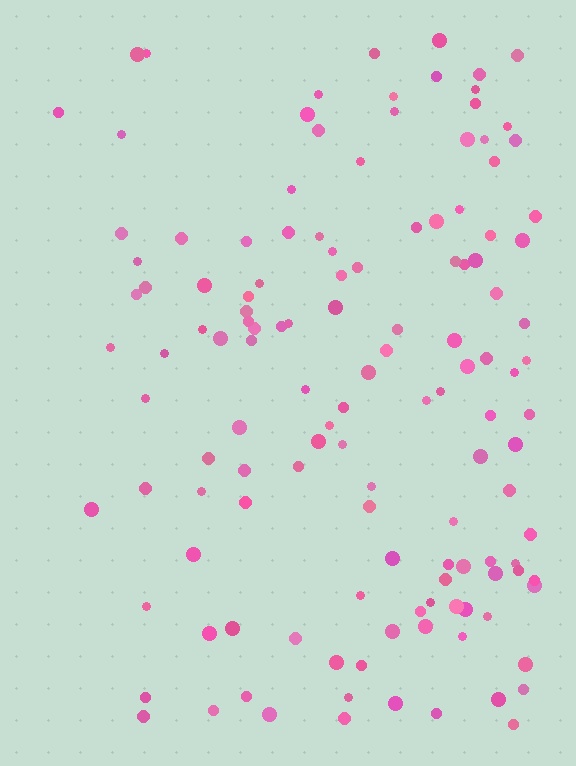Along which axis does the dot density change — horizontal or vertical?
Horizontal.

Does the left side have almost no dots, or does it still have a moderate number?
Still a moderate number, just noticeably fewer than the right.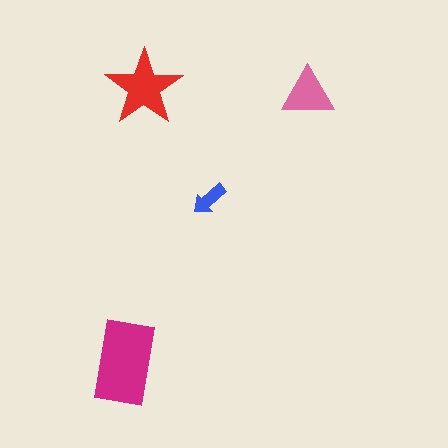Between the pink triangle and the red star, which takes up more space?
The red star.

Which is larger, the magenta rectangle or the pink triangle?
The magenta rectangle.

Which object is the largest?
The magenta rectangle.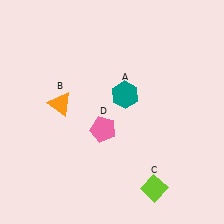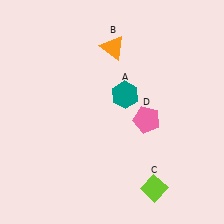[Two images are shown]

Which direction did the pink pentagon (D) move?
The pink pentagon (D) moved right.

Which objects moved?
The objects that moved are: the orange triangle (B), the pink pentagon (D).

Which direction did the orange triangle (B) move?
The orange triangle (B) moved up.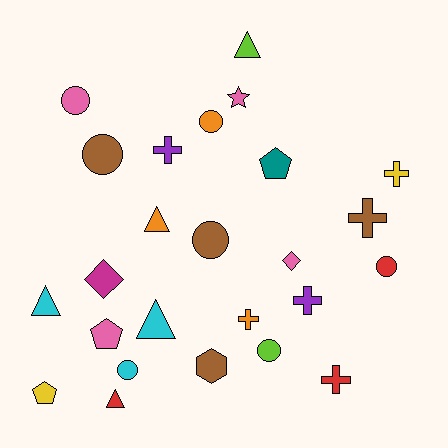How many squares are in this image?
There are no squares.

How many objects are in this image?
There are 25 objects.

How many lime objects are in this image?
There are 2 lime objects.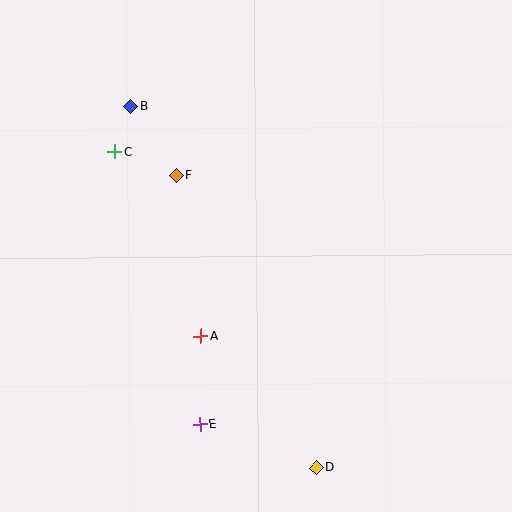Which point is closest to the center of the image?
Point A at (200, 336) is closest to the center.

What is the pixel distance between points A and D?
The distance between A and D is 175 pixels.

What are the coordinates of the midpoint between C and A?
The midpoint between C and A is at (158, 244).